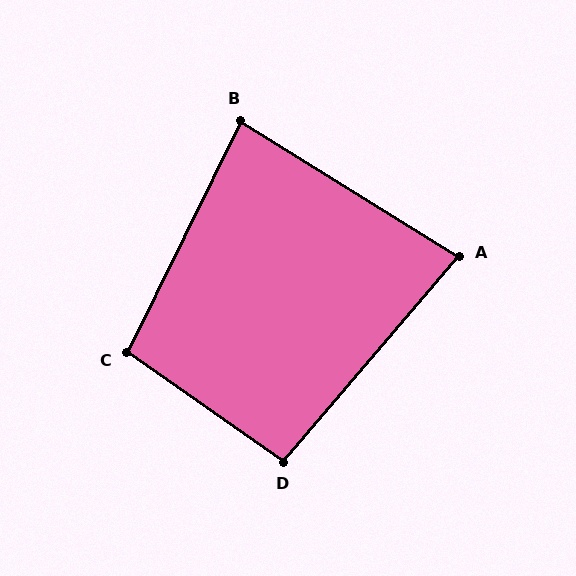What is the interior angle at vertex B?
Approximately 84 degrees (acute).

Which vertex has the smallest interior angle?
A, at approximately 81 degrees.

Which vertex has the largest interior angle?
C, at approximately 99 degrees.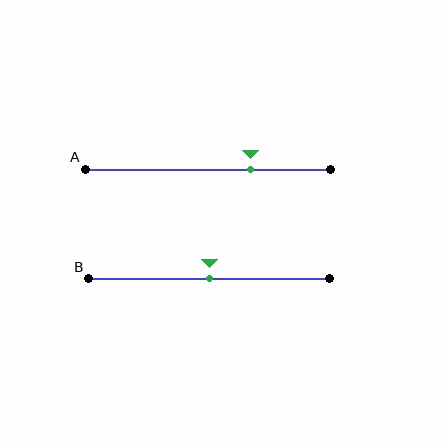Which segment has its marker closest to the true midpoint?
Segment B has its marker closest to the true midpoint.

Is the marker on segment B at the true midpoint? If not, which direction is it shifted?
Yes, the marker on segment B is at the true midpoint.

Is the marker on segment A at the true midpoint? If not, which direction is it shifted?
No, the marker on segment A is shifted to the right by about 17% of the segment length.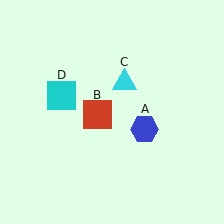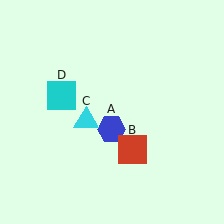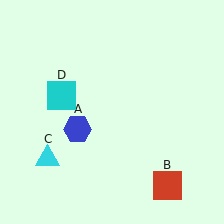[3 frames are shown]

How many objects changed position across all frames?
3 objects changed position: blue hexagon (object A), red square (object B), cyan triangle (object C).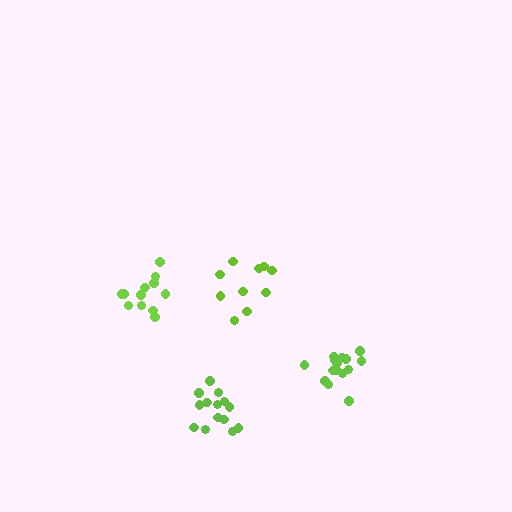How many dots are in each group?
Group 1: 15 dots, Group 2: 10 dots, Group 3: 14 dots, Group 4: 12 dots (51 total).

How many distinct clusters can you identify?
There are 4 distinct clusters.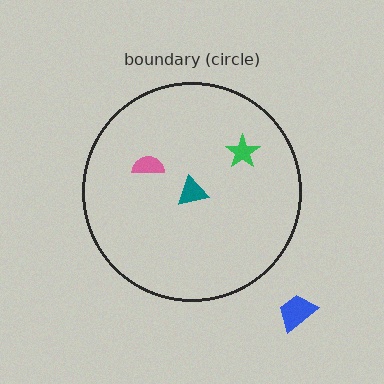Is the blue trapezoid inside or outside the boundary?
Outside.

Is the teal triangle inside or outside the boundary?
Inside.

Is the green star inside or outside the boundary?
Inside.